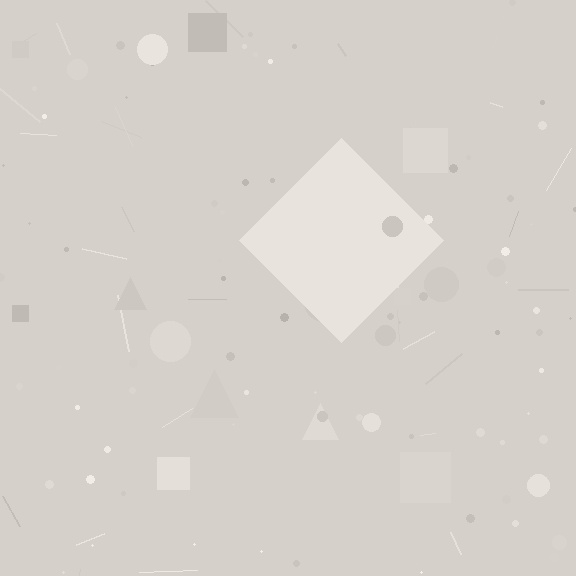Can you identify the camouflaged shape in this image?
The camouflaged shape is a diamond.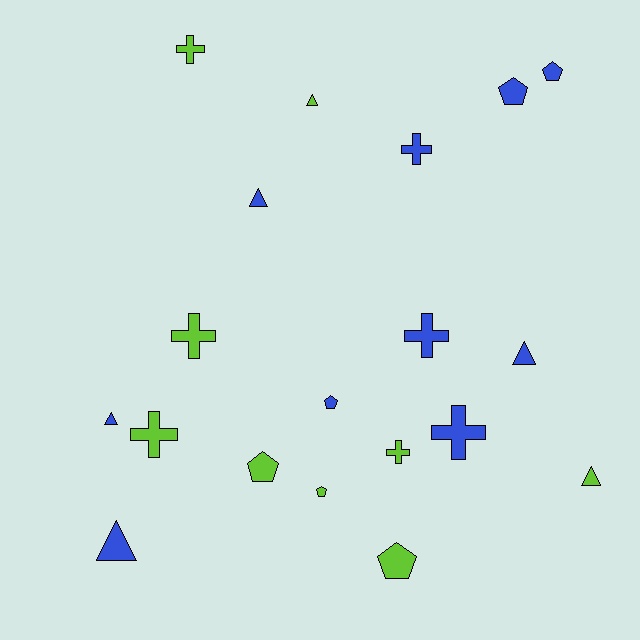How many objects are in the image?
There are 19 objects.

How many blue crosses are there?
There are 3 blue crosses.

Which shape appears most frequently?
Cross, with 7 objects.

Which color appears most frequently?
Blue, with 10 objects.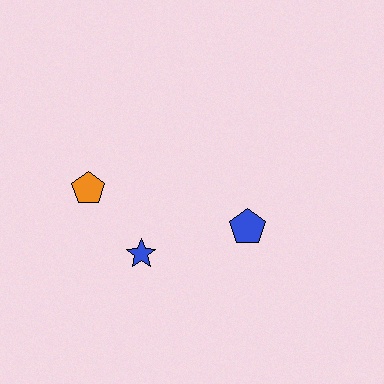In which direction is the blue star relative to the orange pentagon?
The blue star is below the orange pentagon.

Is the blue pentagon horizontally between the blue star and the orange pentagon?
No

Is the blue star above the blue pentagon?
No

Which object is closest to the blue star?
The orange pentagon is closest to the blue star.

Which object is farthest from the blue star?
The blue pentagon is farthest from the blue star.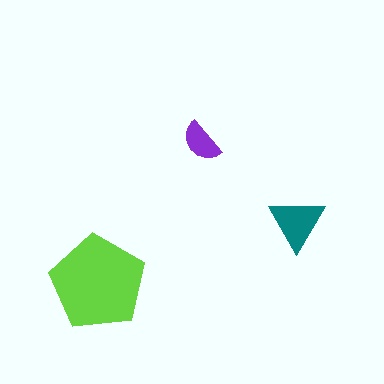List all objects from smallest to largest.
The purple semicircle, the teal triangle, the lime pentagon.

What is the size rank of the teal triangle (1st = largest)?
2nd.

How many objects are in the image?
There are 3 objects in the image.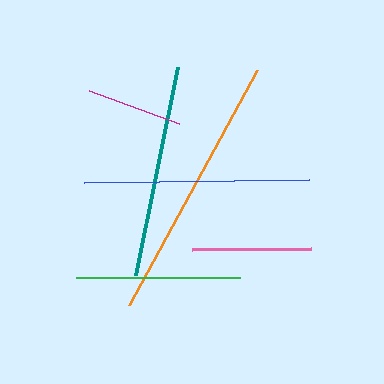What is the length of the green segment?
The green segment is approximately 164 pixels long.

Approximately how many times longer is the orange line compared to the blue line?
The orange line is approximately 1.2 times the length of the blue line.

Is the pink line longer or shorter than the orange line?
The orange line is longer than the pink line.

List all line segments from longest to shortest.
From longest to shortest: orange, blue, teal, green, pink, magenta.